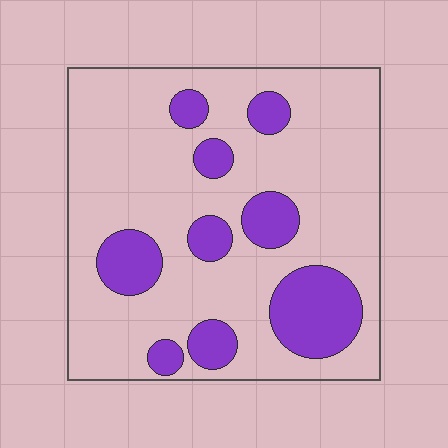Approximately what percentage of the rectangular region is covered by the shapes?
Approximately 20%.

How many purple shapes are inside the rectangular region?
9.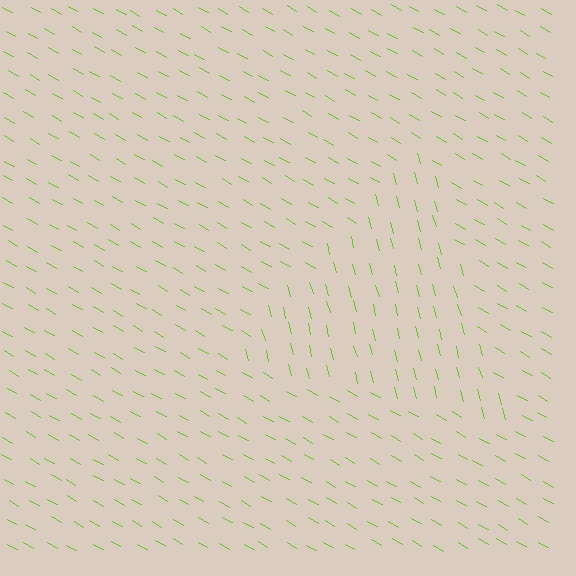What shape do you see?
I see a triangle.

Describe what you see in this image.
The image is filled with small lime line segments. A triangle region in the image has lines oriented differently from the surrounding lines, creating a visible texture boundary.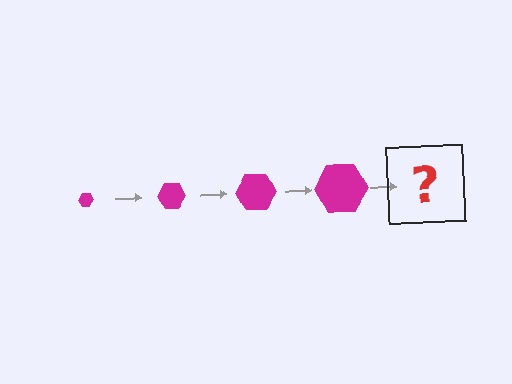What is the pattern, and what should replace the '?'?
The pattern is that the hexagon gets progressively larger each step. The '?' should be a magenta hexagon, larger than the previous one.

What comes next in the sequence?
The next element should be a magenta hexagon, larger than the previous one.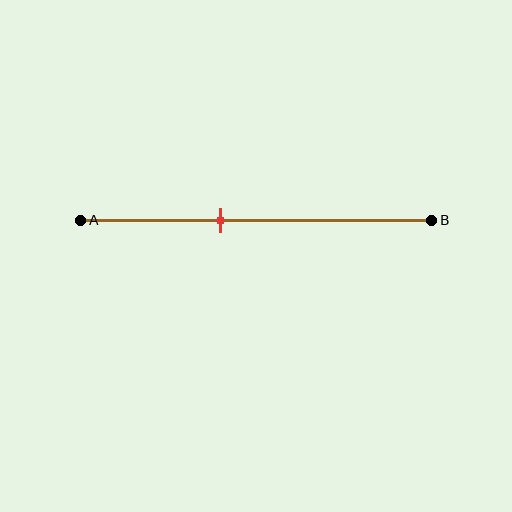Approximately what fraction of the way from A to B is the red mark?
The red mark is approximately 40% of the way from A to B.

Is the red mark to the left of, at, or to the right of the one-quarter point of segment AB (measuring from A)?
The red mark is to the right of the one-quarter point of segment AB.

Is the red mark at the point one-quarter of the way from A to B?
No, the mark is at about 40% from A, not at the 25% one-quarter point.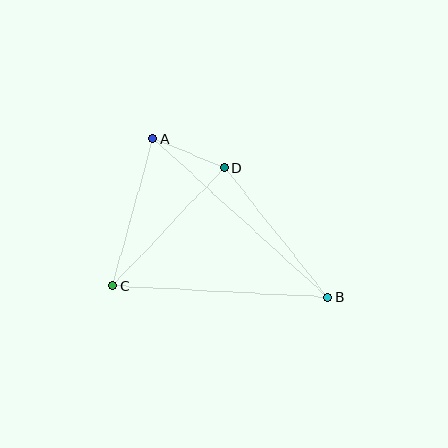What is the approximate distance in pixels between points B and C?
The distance between B and C is approximately 215 pixels.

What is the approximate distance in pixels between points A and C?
The distance between A and C is approximately 152 pixels.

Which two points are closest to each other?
Points A and D are closest to each other.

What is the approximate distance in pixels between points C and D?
The distance between C and D is approximately 162 pixels.